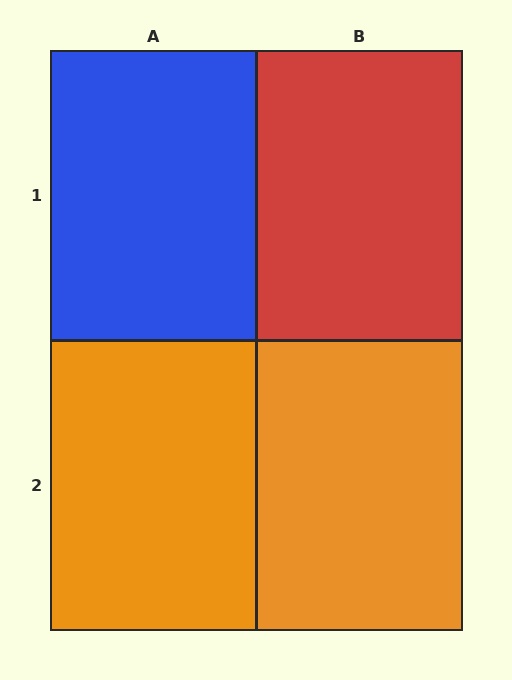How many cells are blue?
1 cell is blue.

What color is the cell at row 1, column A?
Blue.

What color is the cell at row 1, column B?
Red.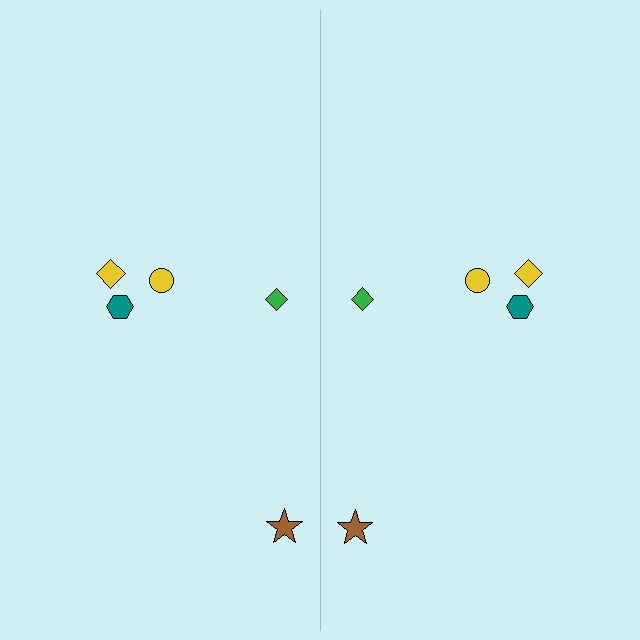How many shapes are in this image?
There are 10 shapes in this image.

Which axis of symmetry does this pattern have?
The pattern has a vertical axis of symmetry running through the center of the image.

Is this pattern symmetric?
Yes, this pattern has bilateral (reflection) symmetry.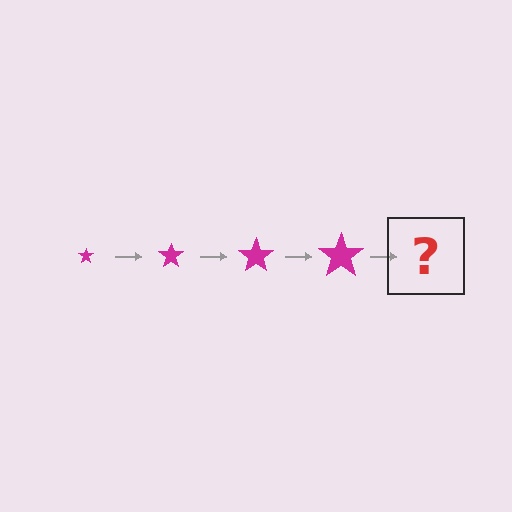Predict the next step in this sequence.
The next step is a magenta star, larger than the previous one.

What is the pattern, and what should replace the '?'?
The pattern is that the star gets progressively larger each step. The '?' should be a magenta star, larger than the previous one.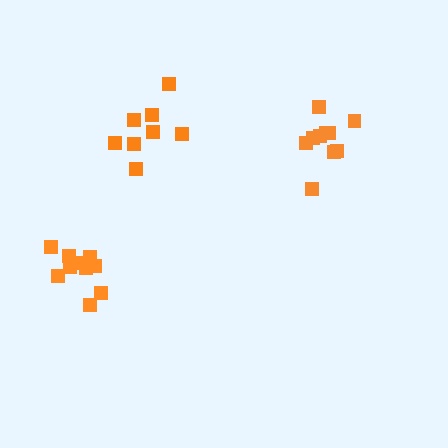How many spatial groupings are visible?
There are 3 spatial groupings.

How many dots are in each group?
Group 1: 11 dots, Group 2: 8 dots, Group 3: 10 dots (29 total).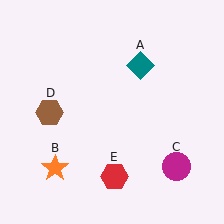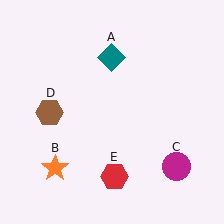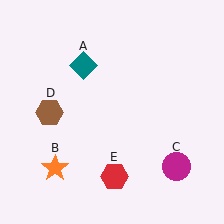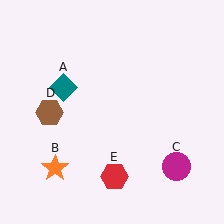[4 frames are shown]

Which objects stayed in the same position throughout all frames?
Orange star (object B) and magenta circle (object C) and brown hexagon (object D) and red hexagon (object E) remained stationary.